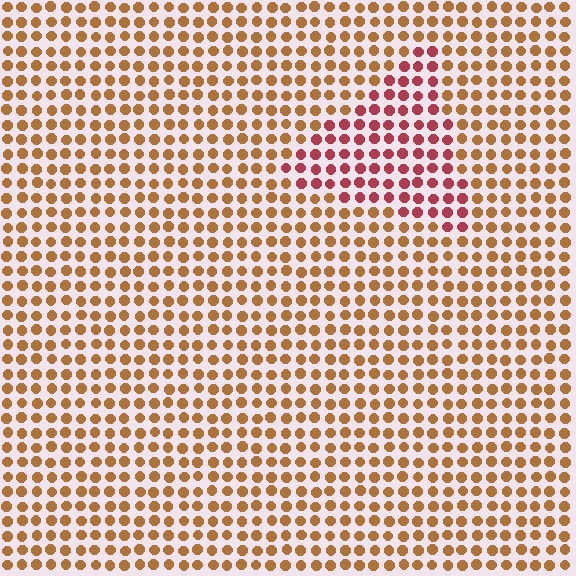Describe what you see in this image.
The image is filled with small brown elements in a uniform arrangement. A triangle-shaped region is visible where the elements are tinted to a slightly different hue, forming a subtle color boundary.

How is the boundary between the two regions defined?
The boundary is defined purely by a slight shift in hue (about 41 degrees). Spacing, size, and orientation are identical on both sides.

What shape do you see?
I see a triangle.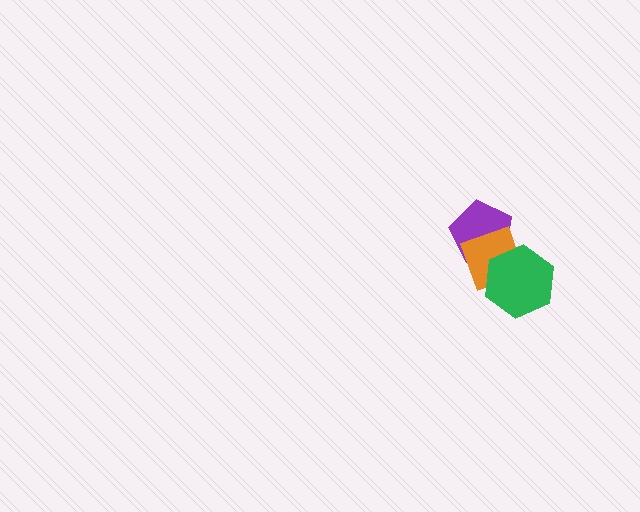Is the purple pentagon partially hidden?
Yes, it is partially covered by another shape.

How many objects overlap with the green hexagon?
2 objects overlap with the green hexagon.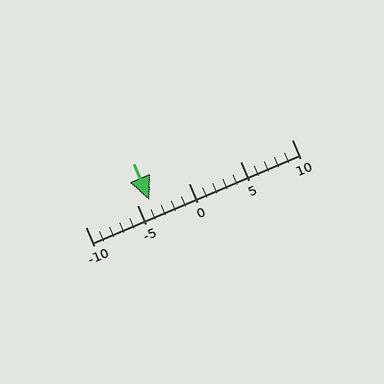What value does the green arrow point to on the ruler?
The green arrow points to approximately -4.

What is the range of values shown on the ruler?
The ruler shows values from -10 to 10.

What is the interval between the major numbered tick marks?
The major tick marks are spaced 5 units apart.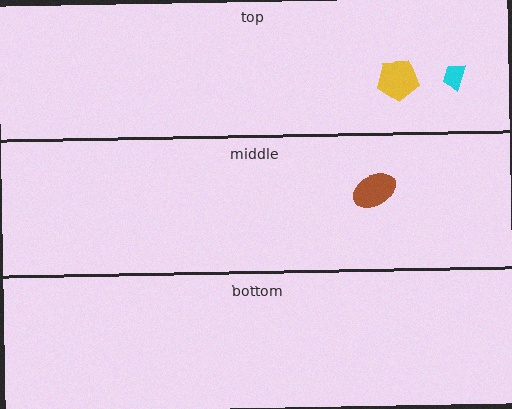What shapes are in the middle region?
The brown ellipse.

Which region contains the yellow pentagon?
The top region.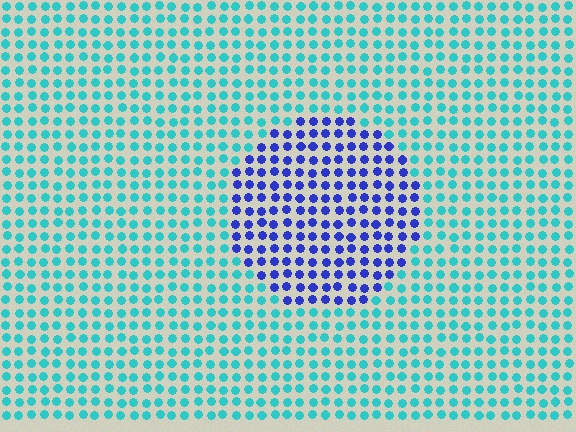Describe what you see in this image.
The image is filled with small cyan elements in a uniform arrangement. A circle-shaped region is visible where the elements are tinted to a slightly different hue, forming a subtle color boundary.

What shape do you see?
I see a circle.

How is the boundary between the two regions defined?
The boundary is defined purely by a slight shift in hue (about 58 degrees). Spacing, size, and orientation are identical on both sides.